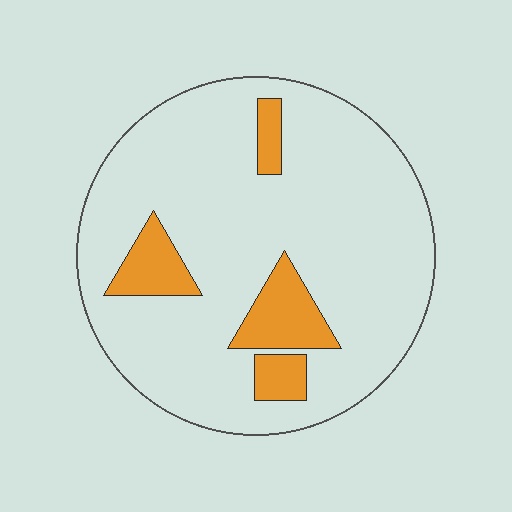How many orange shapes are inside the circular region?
4.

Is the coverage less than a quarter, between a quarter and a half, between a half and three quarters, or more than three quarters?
Less than a quarter.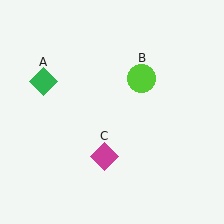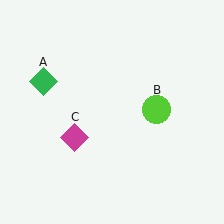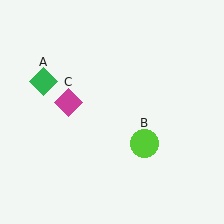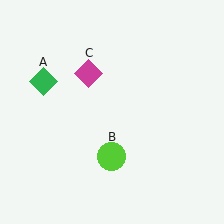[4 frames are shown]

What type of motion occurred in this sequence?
The lime circle (object B), magenta diamond (object C) rotated clockwise around the center of the scene.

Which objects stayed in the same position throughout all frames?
Green diamond (object A) remained stationary.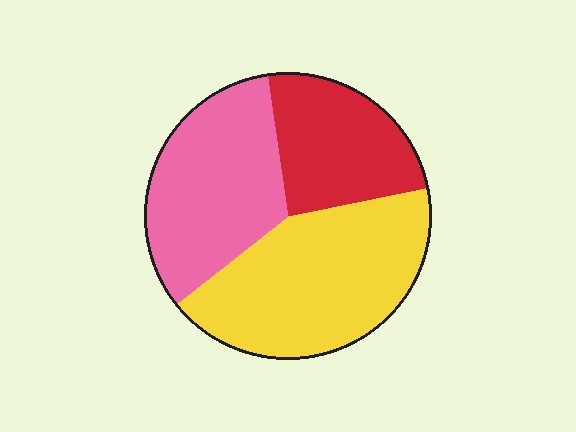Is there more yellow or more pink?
Yellow.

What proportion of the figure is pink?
Pink takes up between a third and a half of the figure.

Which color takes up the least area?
Red, at roughly 25%.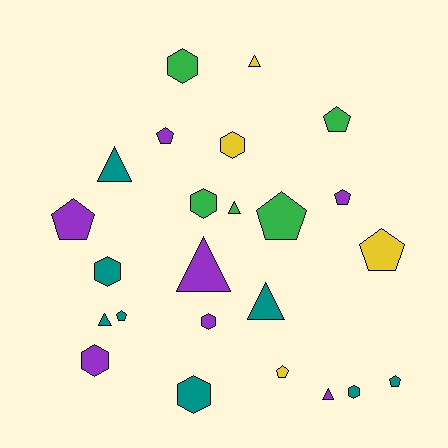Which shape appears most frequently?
Pentagon, with 9 objects.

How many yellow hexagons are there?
There is 1 yellow hexagon.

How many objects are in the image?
There are 24 objects.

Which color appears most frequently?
Teal, with 8 objects.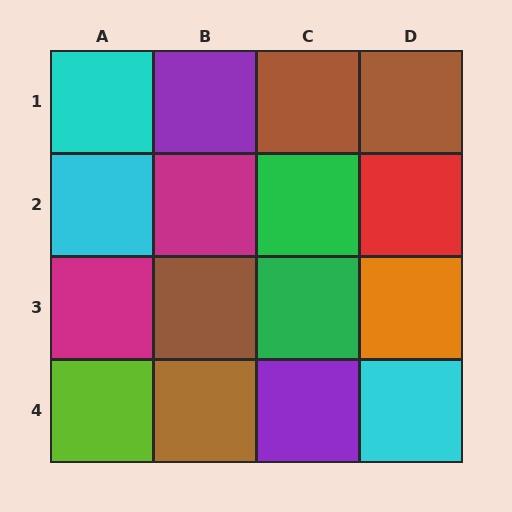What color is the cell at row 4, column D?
Cyan.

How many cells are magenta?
2 cells are magenta.